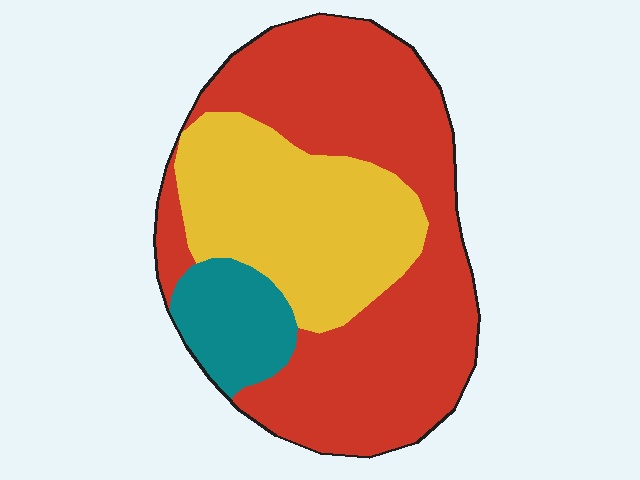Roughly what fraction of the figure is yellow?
Yellow covers 32% of the figure.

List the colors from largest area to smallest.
From largest to smallest: red, yellow, teal.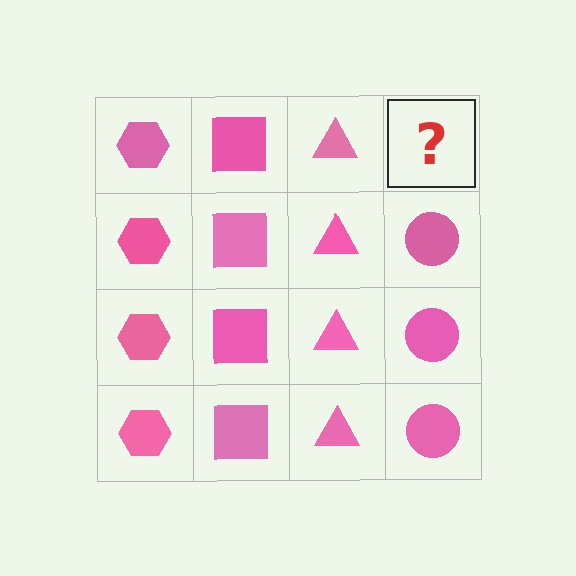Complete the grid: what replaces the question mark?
The question mark should be replaced with a pink circle.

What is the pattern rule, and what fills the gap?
The rule is that each column has a consistent shape. The gap should be filled with a pink circle.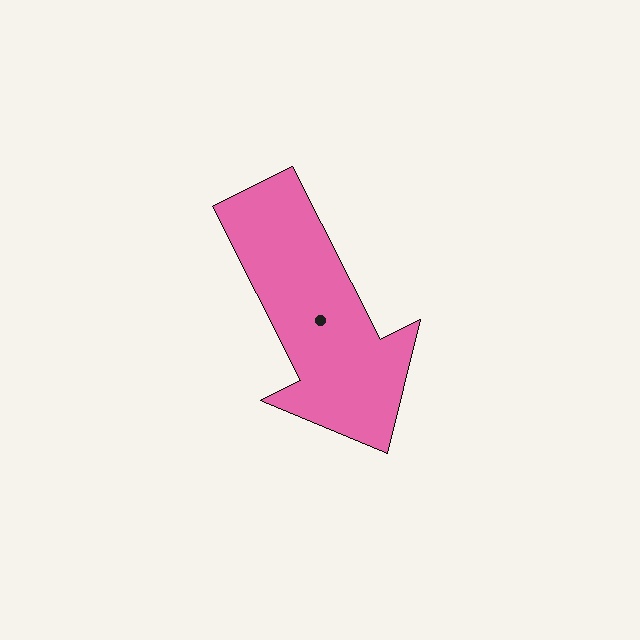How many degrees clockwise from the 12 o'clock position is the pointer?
Approximately 153 degrees.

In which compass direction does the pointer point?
Southeast.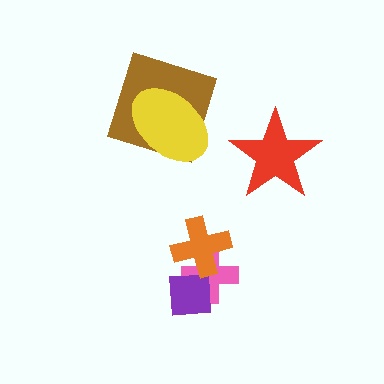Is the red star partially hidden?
No, no other shape covers it.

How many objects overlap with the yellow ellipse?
1 object overlaps with the yellow ellipse.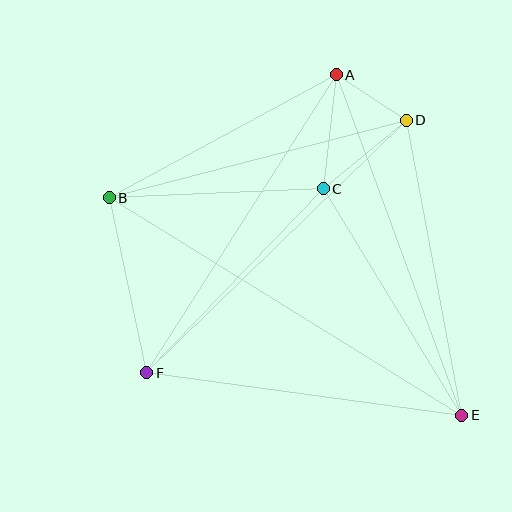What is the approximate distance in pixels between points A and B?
The distance between A and B is approximately 258 pixels.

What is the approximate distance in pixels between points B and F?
The distance between B and F is approximately 179 pixels.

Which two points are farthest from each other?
Points B and E are farthest from each other.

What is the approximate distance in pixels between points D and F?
The distance between D and F is approximately 362 pixels.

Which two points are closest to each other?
Points A and D are closest to each other.